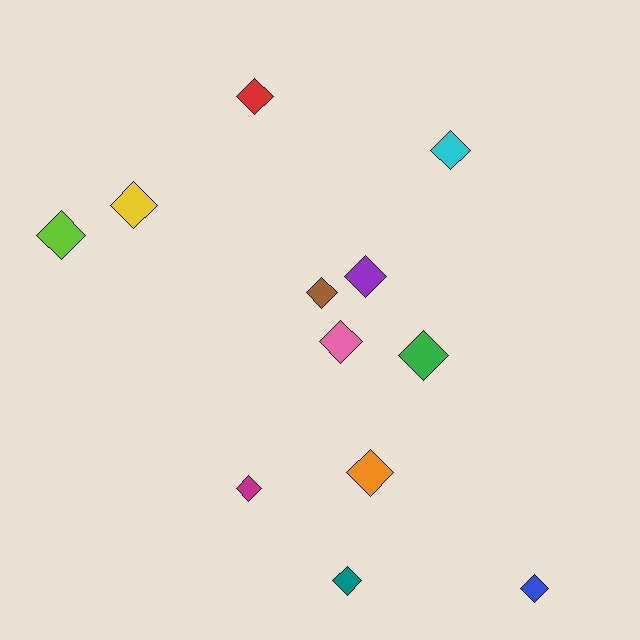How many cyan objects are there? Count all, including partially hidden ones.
There is 1 cyan object.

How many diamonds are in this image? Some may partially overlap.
There are 12 diamonds.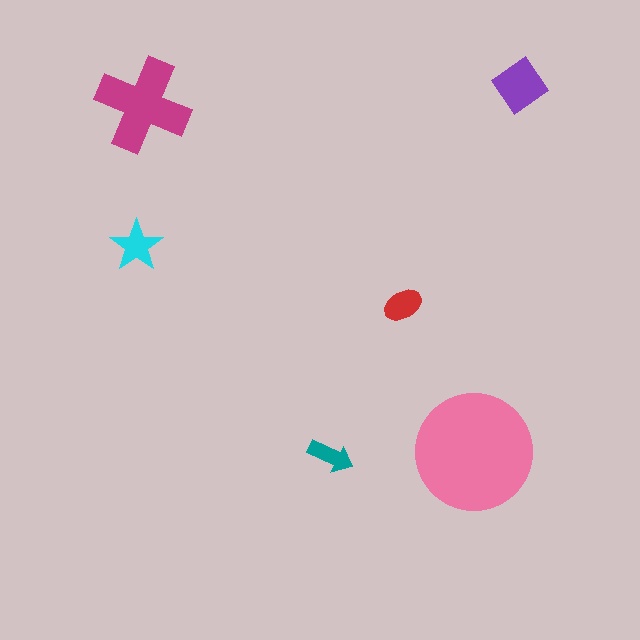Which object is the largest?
The pink circle.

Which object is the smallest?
The teal arrow.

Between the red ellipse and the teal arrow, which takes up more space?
The red ellipse.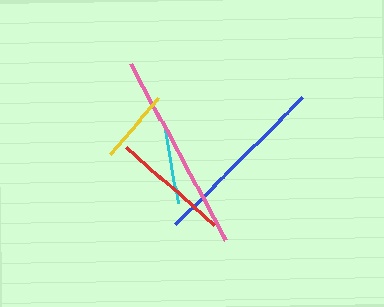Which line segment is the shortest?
The cyan line is the shortest at approximately 75 pixels.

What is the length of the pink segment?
The pink segment is approximately 202 pixels long.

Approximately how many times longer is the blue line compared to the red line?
The blue line is approximately 1.5 times the length of the red line.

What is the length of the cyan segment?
The cyan segment is approximately 75 pixels long.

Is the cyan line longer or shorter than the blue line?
The blue line is longer than the cyan line.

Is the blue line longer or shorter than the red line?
The blue line is longer than the red line.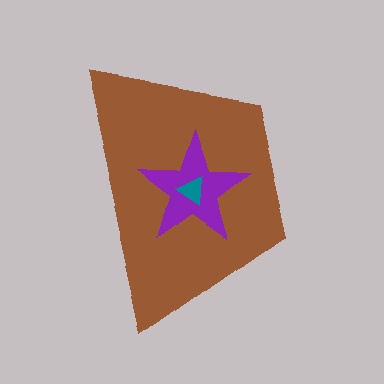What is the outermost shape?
The brown trapezoid.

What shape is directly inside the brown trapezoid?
The purple star.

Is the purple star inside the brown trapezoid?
Yes.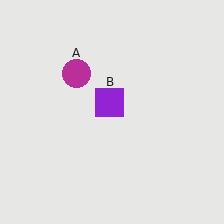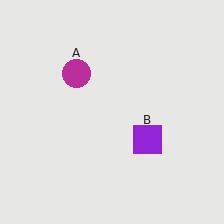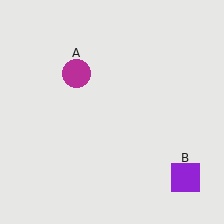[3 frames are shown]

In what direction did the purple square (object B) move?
The purple square (object B) moved down and to the right.